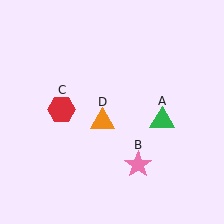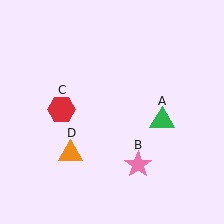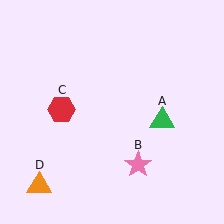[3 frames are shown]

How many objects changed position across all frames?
1 object changed position: orange triangle (object D).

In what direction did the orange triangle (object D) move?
The orange triangle (object D) moved down and to the left.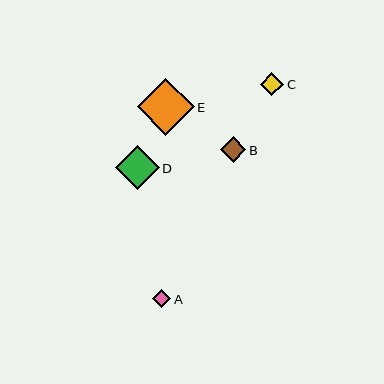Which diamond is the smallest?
Diamond A is the smallest with a size of approximately 18 pixels.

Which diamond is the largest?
Diamond E is the largest with a size of approximately 56 pixels.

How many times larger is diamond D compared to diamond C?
Diamond D is approximately 1.8 times the size of diamond C.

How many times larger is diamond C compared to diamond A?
Diamond C is approximately 1.3 times the size of diamond A.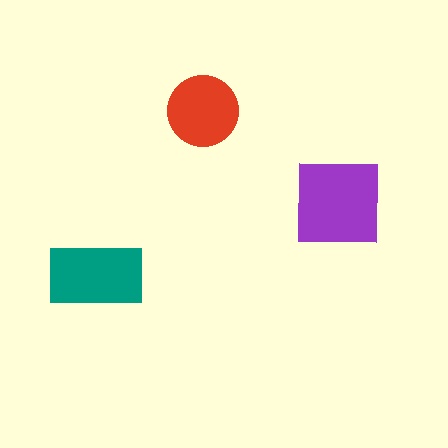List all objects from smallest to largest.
The red circle, the teal rectangle, the purple square.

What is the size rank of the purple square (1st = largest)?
1st.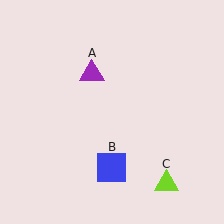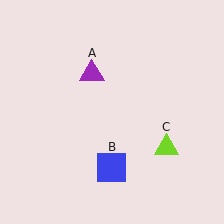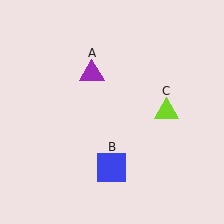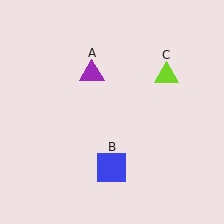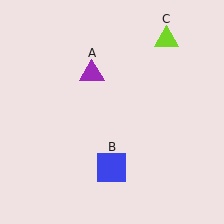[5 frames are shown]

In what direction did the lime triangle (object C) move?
The lime triangle (object C) moved up.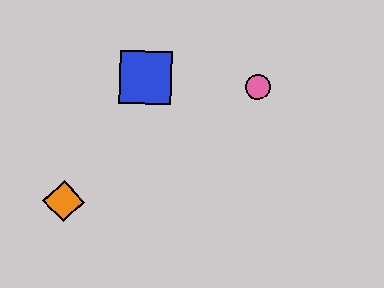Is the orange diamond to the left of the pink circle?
Yes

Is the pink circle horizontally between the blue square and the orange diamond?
No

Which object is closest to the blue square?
The pink circle is closest to the blue square.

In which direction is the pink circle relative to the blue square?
The pink circle is to the right of the blue square.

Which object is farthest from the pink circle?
The orange diamond is farthest from the pink circle.